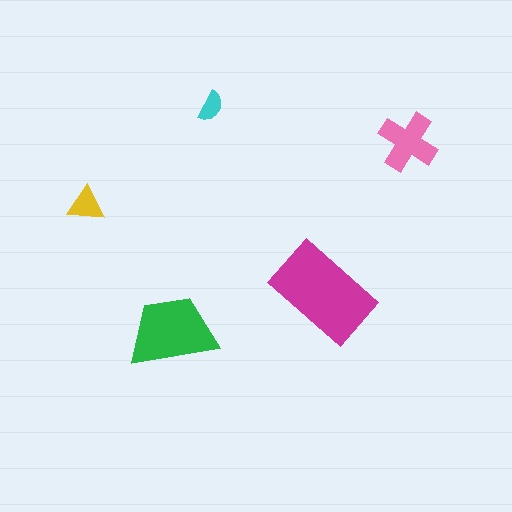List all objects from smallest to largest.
The cyan semicircle, the yellow triangle, the pink cross, the green trapezoid, the magenta rectangle.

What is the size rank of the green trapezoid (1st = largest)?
2nd.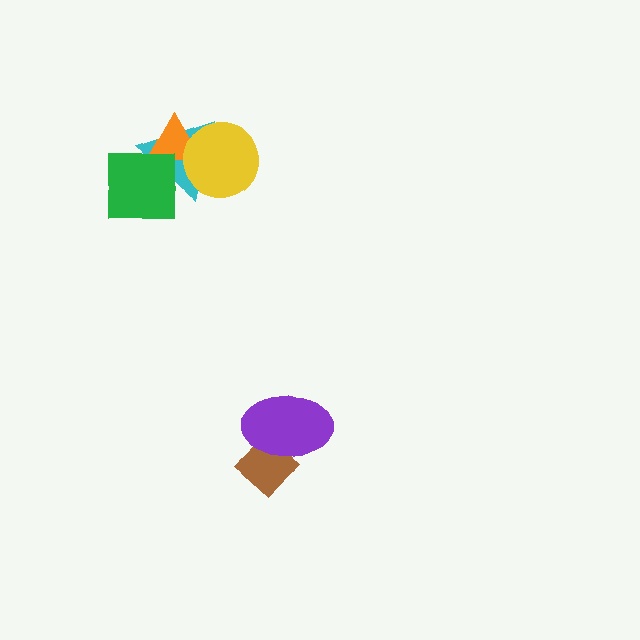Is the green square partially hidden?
No, no other shape covers it.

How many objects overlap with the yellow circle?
2 objects overlap with the yellow circle.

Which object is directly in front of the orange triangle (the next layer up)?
The yellow circle is directly in front of the orange triangle.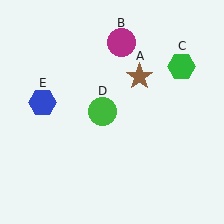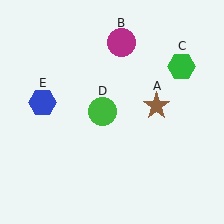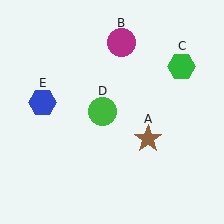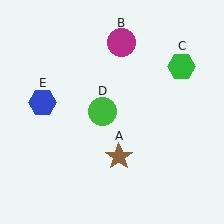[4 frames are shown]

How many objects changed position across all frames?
1 object changed position: brown star (object A).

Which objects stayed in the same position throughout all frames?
Magenta circle (object B) and green hexagon (object C) and green circle (object D) and blue hexagon (object E) remained stationary.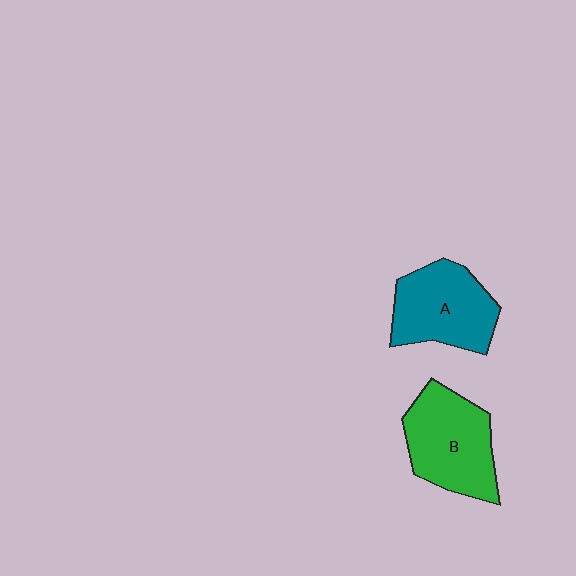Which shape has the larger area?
Shape B (green).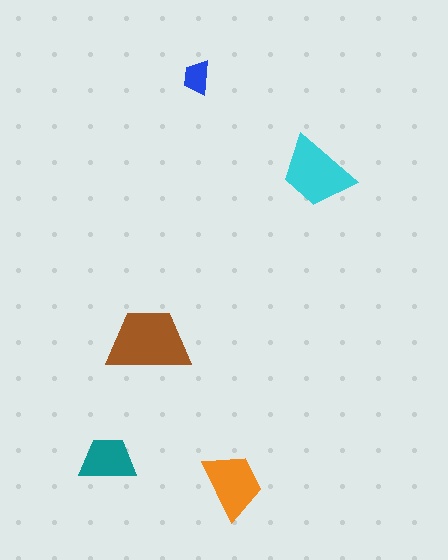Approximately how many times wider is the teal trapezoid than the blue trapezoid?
About 1.5 times wider.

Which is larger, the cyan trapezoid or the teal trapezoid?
The cyan one.